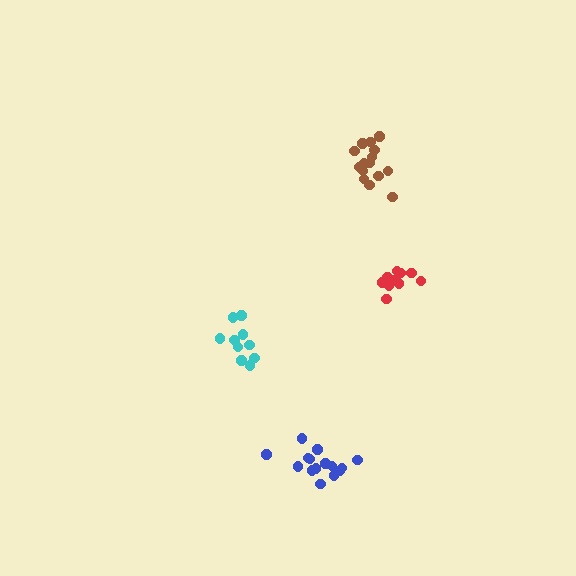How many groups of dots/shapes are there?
There are 4 groups.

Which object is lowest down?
The blue cluster is bottommost.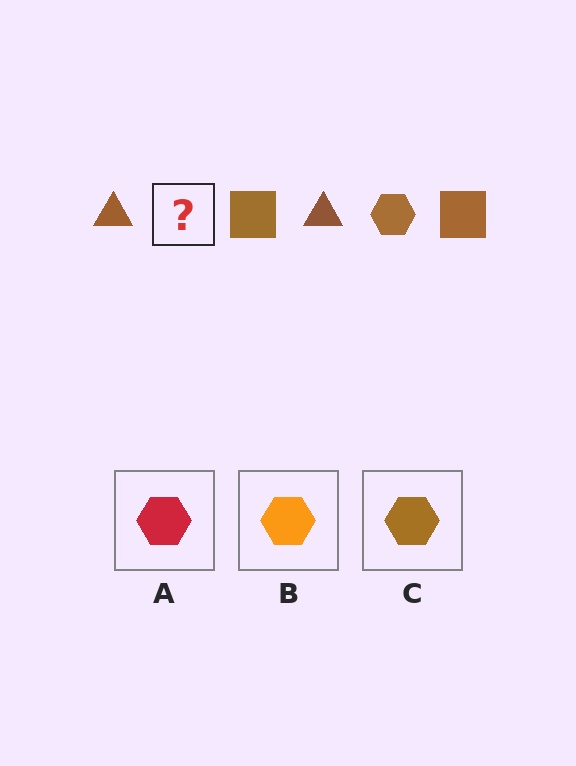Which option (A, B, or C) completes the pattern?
C.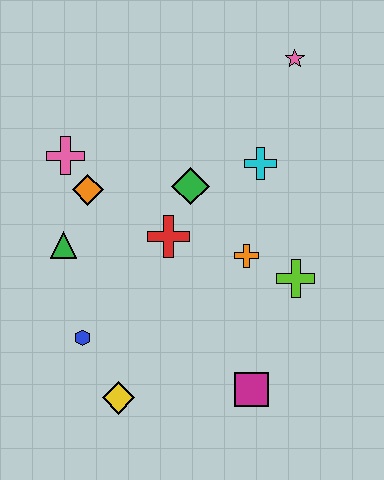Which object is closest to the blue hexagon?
The yellow diamond is closest to the blue hexagon.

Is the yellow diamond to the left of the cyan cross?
Yes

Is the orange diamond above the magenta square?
Yes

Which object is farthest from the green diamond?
The yellow diamond is farthest from the green diamond.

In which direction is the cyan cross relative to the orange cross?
The cyan cross is above the orange cross.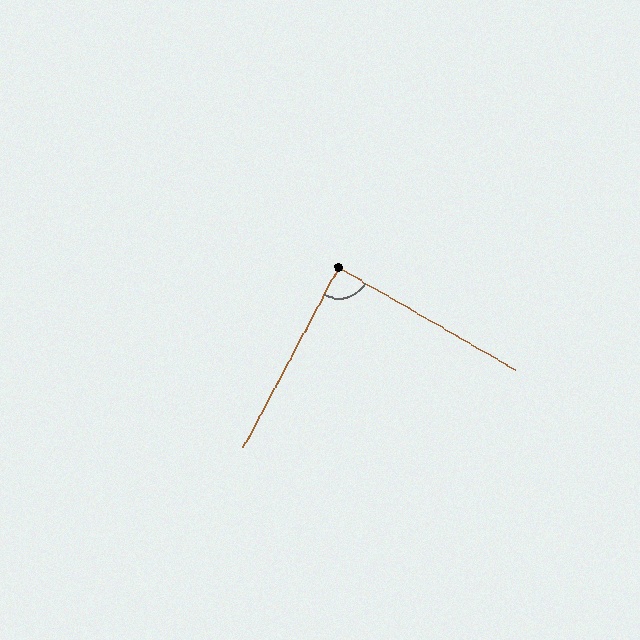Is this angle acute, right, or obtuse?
It is approximately a right angle.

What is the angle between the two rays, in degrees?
Approximately 88 degrees.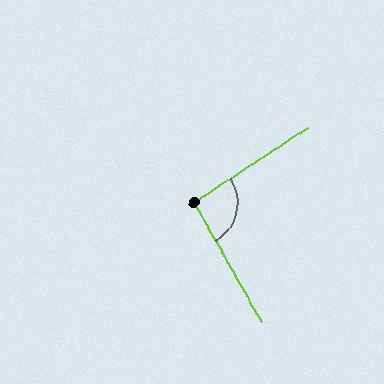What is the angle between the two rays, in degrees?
Approximately 94 degrees.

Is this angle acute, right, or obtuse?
It is approximately a right angle.